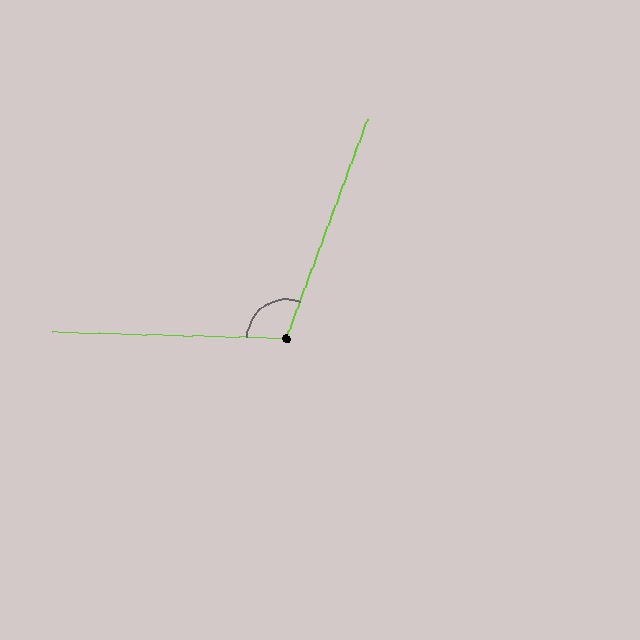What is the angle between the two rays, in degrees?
Approximately 109 degrees.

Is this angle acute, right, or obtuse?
It is obtuse.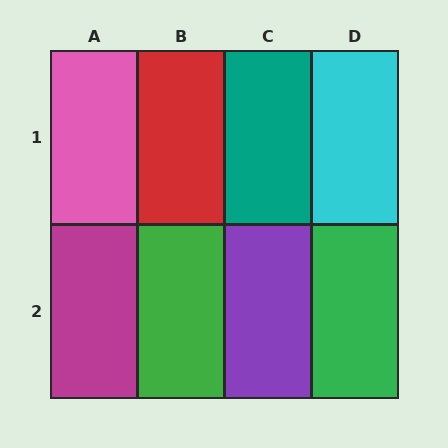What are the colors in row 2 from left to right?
Magenta, green, purple, green.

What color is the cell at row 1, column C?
Teal.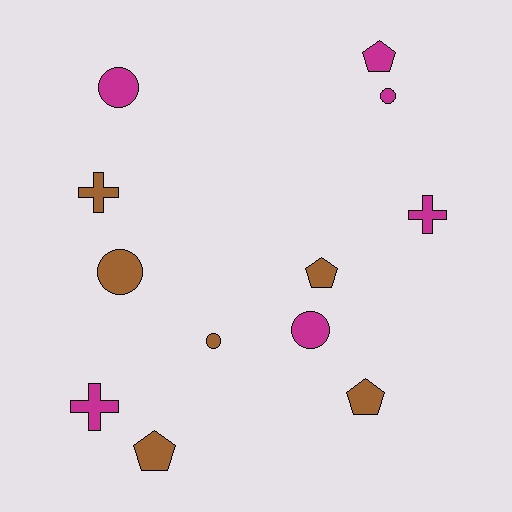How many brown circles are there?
There are 2 brown circles.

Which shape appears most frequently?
Circle, with 5 objects.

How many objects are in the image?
There are 12 objects.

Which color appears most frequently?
Magenta, with 6 objects.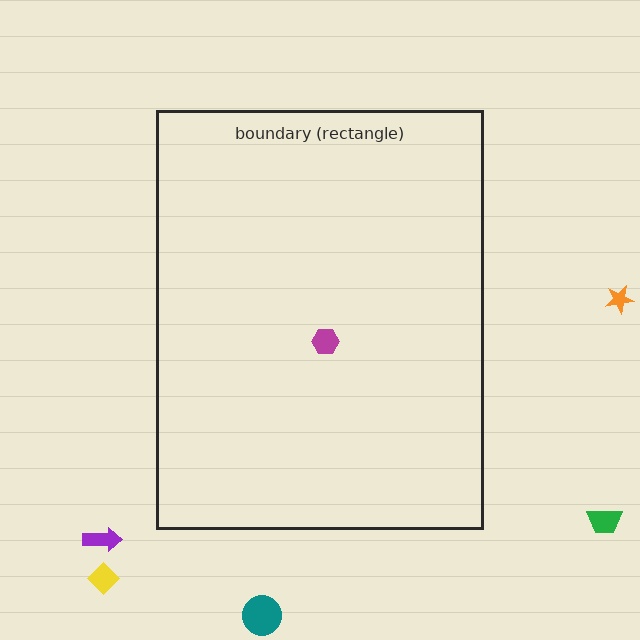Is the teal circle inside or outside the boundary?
Outside.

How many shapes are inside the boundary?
1 inside, 6 outside.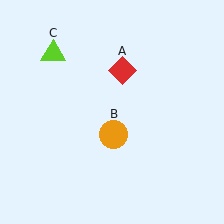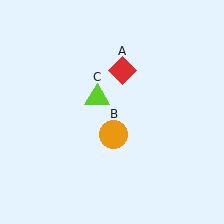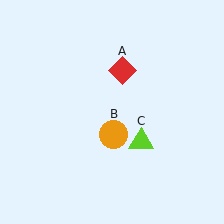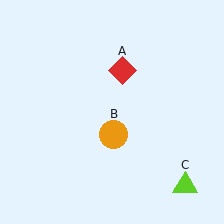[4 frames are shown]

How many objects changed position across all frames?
1 object changed position: lime triangle (object C).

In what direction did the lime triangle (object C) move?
The lime triangle (object C) moved down and to the right.